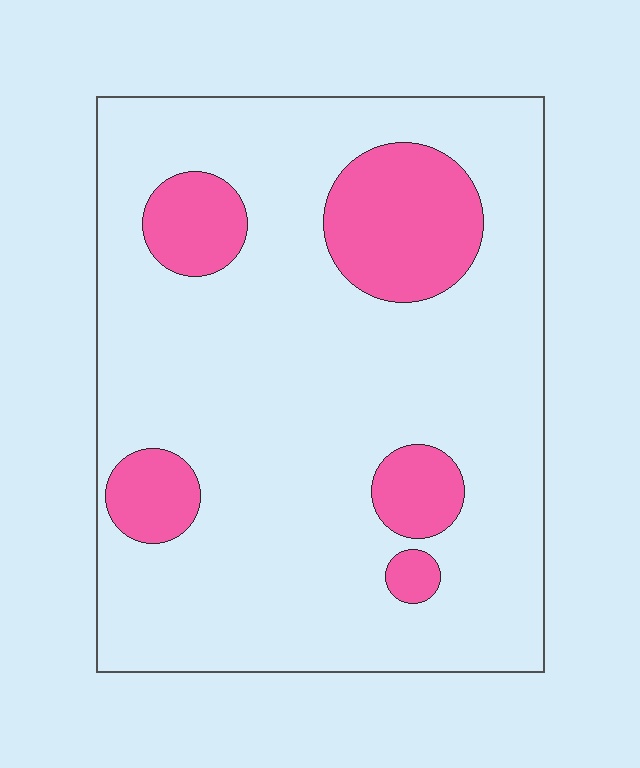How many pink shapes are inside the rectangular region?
5.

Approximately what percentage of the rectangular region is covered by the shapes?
Approximately 20%.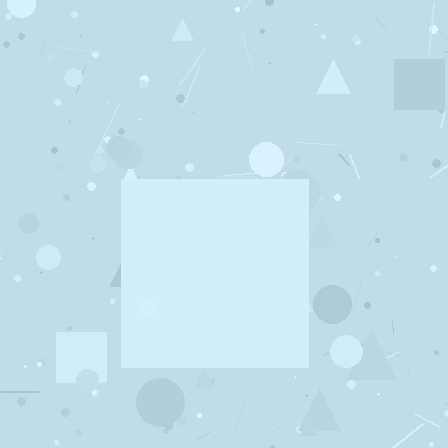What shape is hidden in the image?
A square is hidden in the image.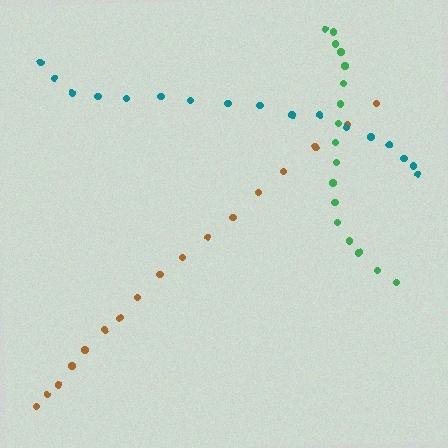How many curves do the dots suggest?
There are 3 distinct paths.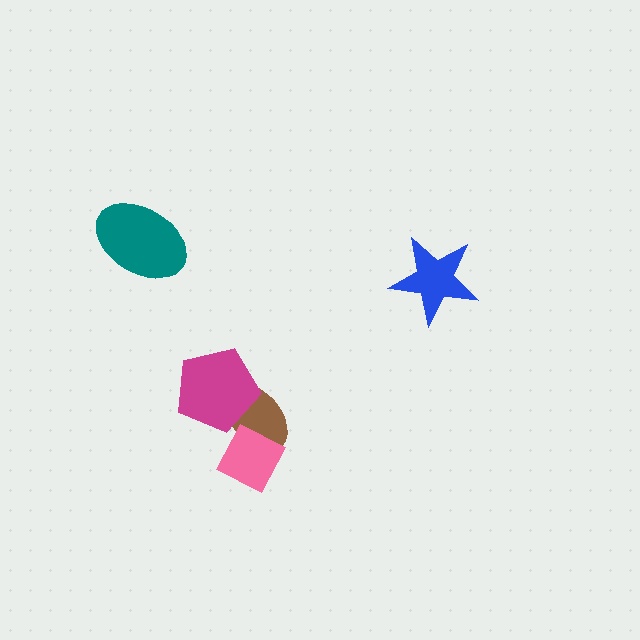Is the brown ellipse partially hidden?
Yes, it is partially covered by another shape.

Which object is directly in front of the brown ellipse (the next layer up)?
The pink diamond is directly in front of the brown ellipse.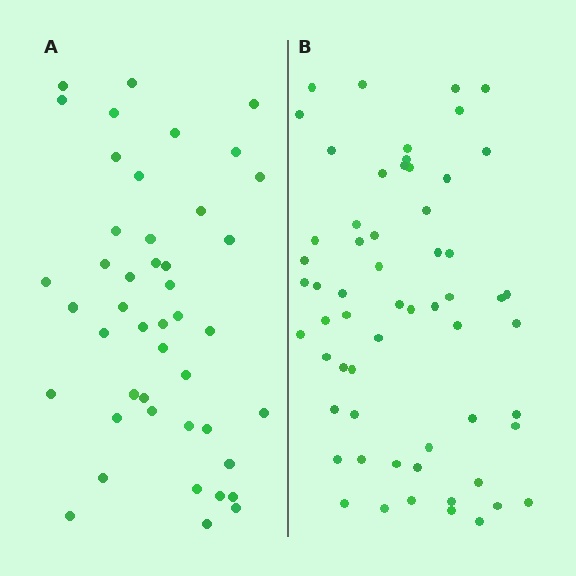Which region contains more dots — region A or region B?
Region B (the right region) has more dots.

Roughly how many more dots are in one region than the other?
Region B has approximately 15 more dots than region A.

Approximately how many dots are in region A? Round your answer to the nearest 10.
About 40 dots. (The exact count is 45, which rounds to 40.)